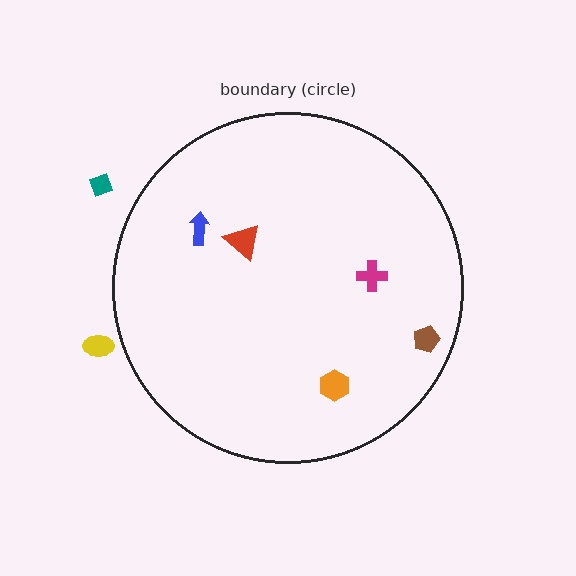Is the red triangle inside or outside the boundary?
Inside.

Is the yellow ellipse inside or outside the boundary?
Outside.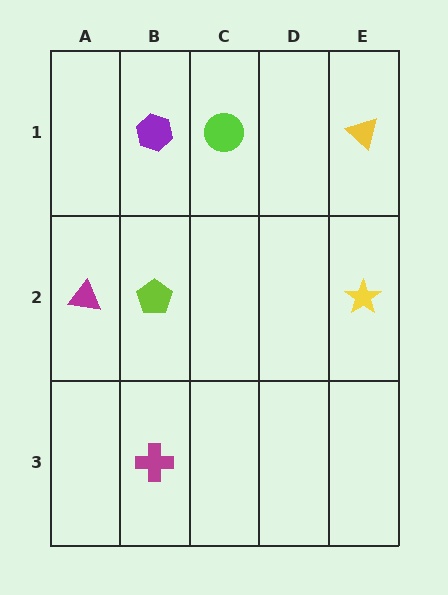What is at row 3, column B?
A magenta cross.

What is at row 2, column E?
A yellow star.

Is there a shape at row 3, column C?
No, that cell is empty.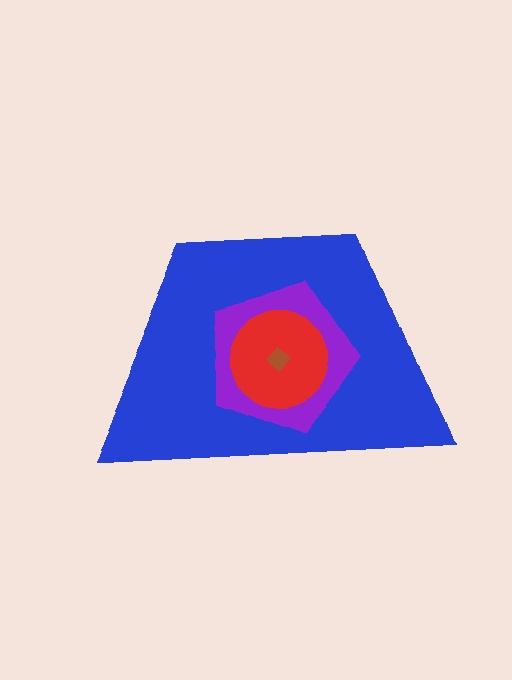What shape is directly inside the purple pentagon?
The red circle.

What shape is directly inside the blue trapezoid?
The purple pentagon.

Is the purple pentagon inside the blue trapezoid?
Yes.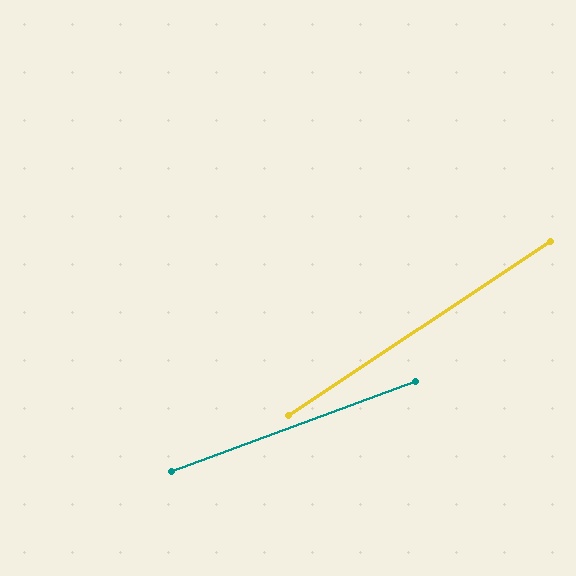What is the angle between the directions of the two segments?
Approximately 13 degrees.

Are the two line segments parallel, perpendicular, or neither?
Neither parallel nor perpendicular — they differ by about 13°.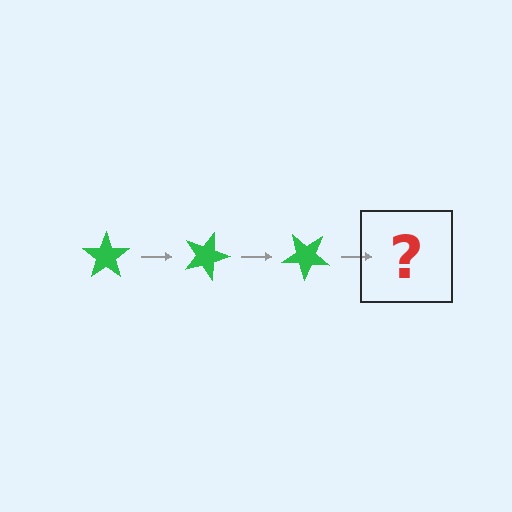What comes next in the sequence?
The next element should be a green star rotated 60 degrees.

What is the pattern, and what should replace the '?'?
The pattern is that the star rotates 20 degrees each step. The '?' should be a green star rotated 60 degrees.